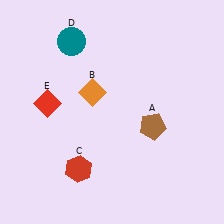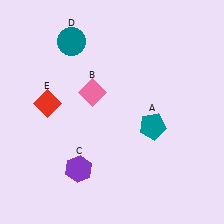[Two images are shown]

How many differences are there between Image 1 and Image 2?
There are 3 differences between the two images.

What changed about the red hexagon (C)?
In Image 1, C is red. In Image 2, it changed to purple.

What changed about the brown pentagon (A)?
In Image 1, A is brown. In Image 2, it changed to teal.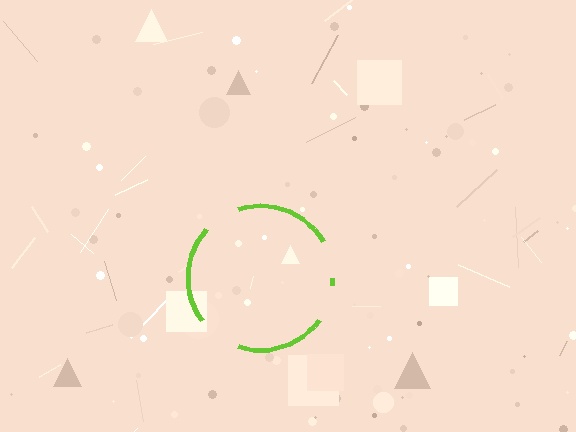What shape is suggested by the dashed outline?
The dashed outline suggests a circle.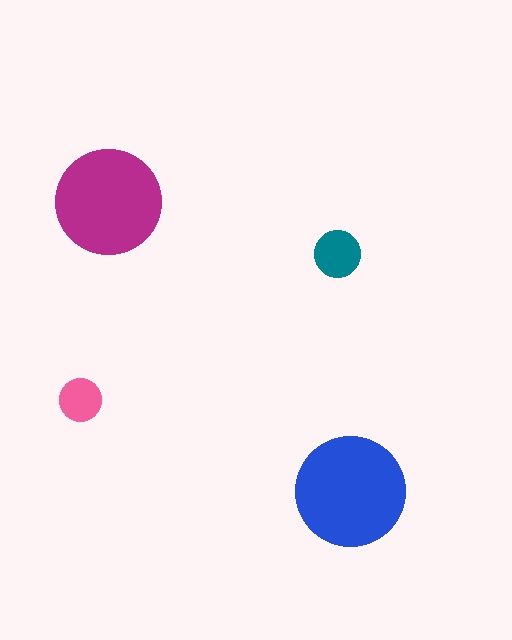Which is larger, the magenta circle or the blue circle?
The blue one.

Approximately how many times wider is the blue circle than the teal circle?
About 2.5 times wider.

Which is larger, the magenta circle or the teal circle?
The magenta one.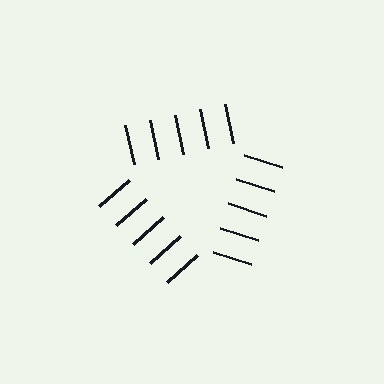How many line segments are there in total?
15 — 5 along each of the 3 edges.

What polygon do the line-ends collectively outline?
An illusory triangle — the line segments terminate on its edges but no continuous stroke is drawn.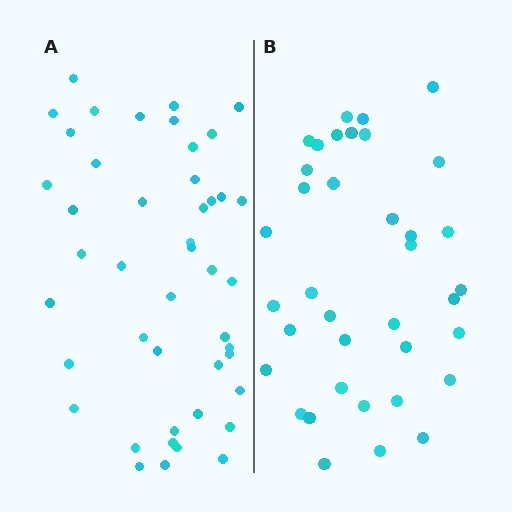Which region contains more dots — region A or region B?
Region A (the left region) has more dots.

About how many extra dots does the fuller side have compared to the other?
Region A has roughly 8 or so more dots than region B.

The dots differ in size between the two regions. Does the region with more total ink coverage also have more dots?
No. Region B has more total ink coverage because its dots are larger, but region A actually contains more individual dots. Total area can be misleading — the number of items is what matters here.